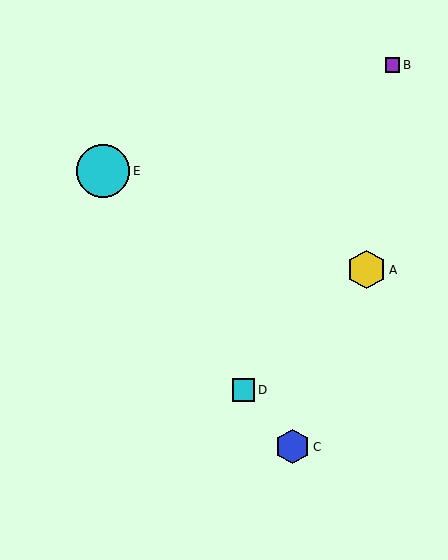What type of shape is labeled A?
Shape A is a yellow hexagon.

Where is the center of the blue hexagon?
The center of the blue hexagon is at (292, 447).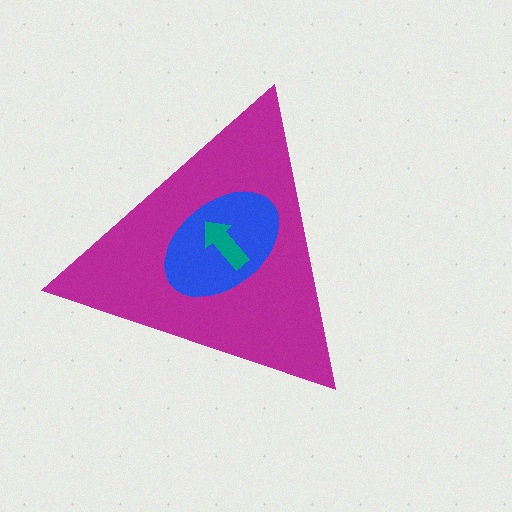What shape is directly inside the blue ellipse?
The teal arrow.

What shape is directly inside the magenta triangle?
The blue ellipse.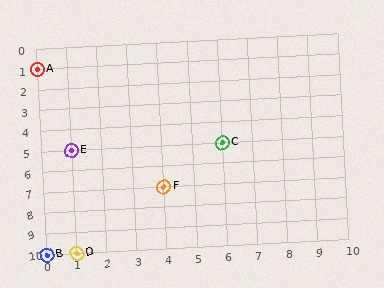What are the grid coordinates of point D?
Point D is at grid coordinates (1, 10).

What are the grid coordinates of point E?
Point E is at grid coordinates (1, 5).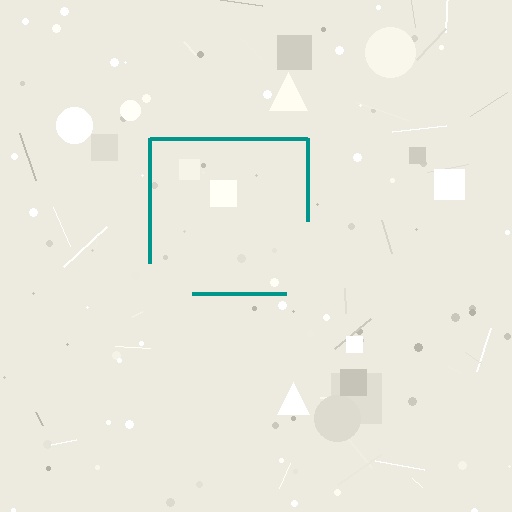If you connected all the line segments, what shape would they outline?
They would outline a square.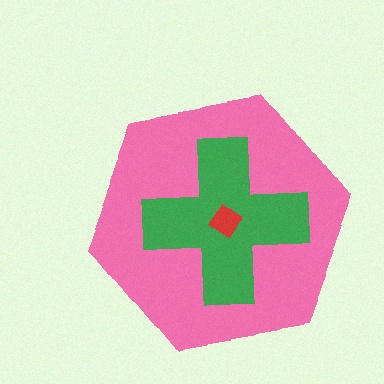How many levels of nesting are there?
3.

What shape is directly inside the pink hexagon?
The green cross.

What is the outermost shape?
The pink hexagon.